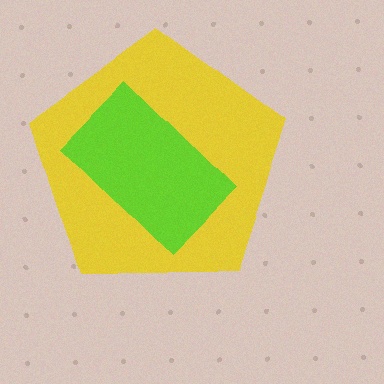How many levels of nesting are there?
2.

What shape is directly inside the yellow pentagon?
The lime rectangle.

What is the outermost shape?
The yellow pentagon.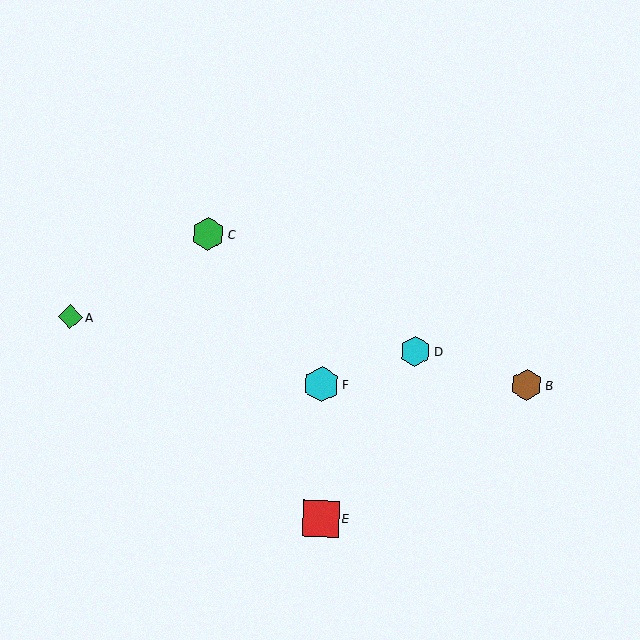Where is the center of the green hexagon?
The center of the green hexagon is at (208, 234).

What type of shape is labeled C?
Shape C is a green hexagon.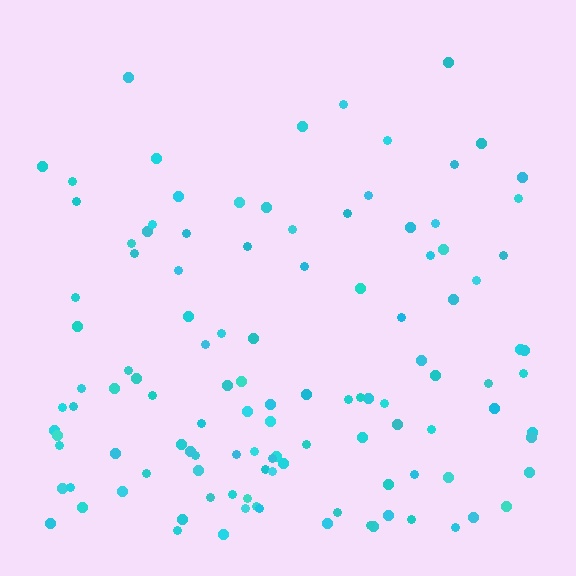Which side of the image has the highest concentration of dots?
The bottom.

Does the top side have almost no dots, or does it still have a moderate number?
Still a moderate number, just noticeably fewer than the bottom.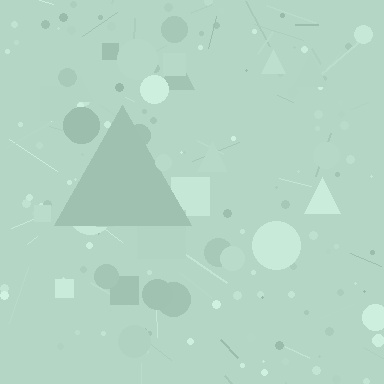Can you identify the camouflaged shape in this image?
The camouflaged shape is a triangle.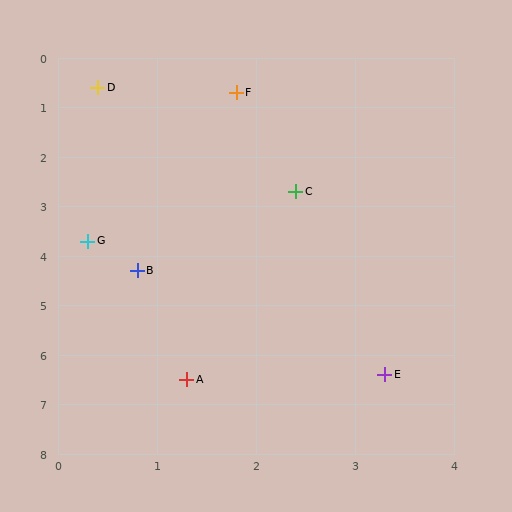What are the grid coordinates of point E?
Point E is at approximately (3.3, 6.4).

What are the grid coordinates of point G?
Point G is at approximately (0.3, 3.7).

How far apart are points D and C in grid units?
Points D and C are about 2.9 grid units apart.